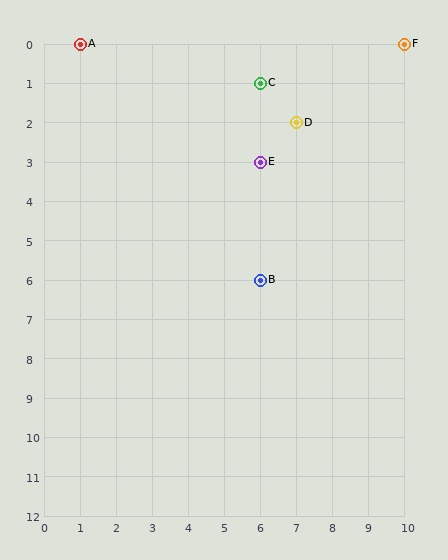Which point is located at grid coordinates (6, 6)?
Point B is at (6, 6).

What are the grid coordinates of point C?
Point C is at grid coordinates (6, 1).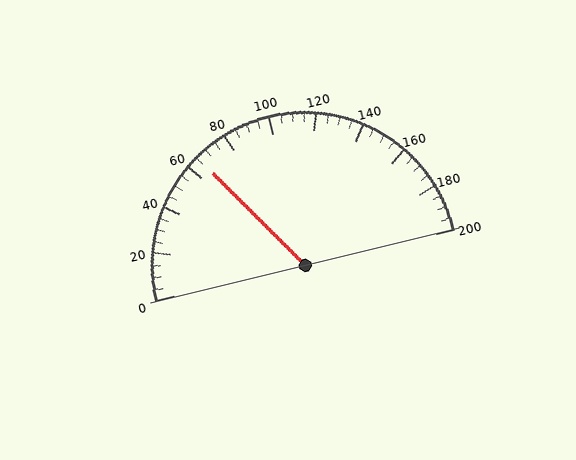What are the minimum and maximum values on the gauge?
The gauge ranges from 0 to 200.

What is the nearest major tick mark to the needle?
The nearest major tick mark is 60.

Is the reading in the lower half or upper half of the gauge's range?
The reading is in the lower half of the range (0 to 200).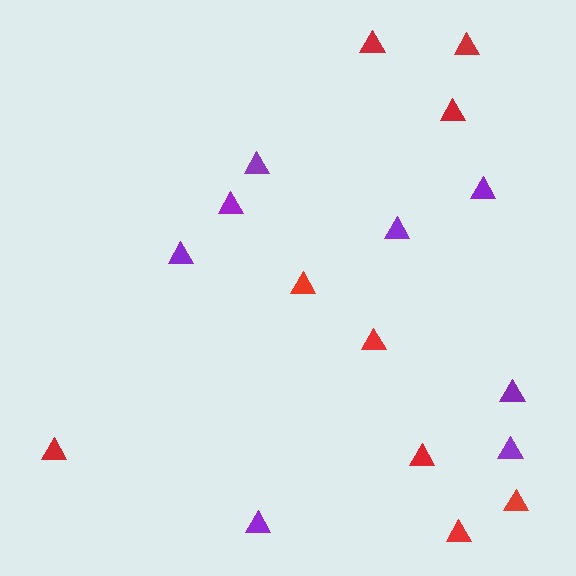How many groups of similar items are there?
There are 2 groups: one group of red triangles (9) and one group of purple triangles (8).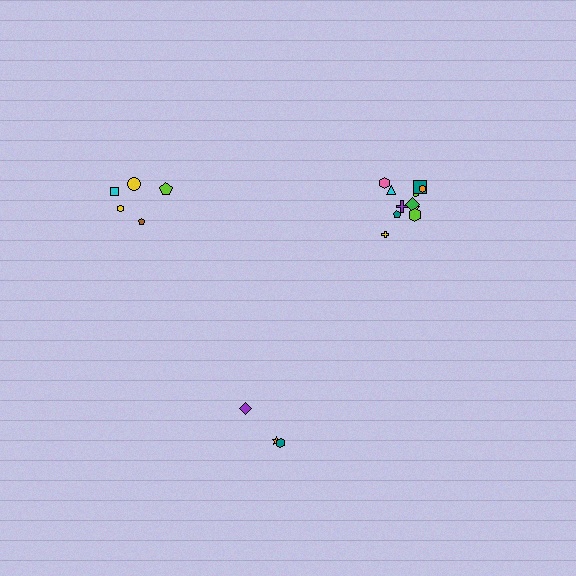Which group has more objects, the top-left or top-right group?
The top-right group.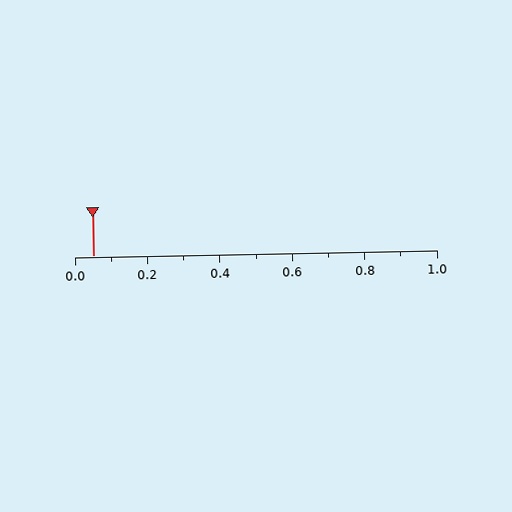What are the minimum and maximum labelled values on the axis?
The axis runs from 0.0 to 1.0.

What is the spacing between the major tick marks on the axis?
The major ticks are spaced 0.2 apart.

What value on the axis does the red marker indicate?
The marker indicates approximately 0.05.